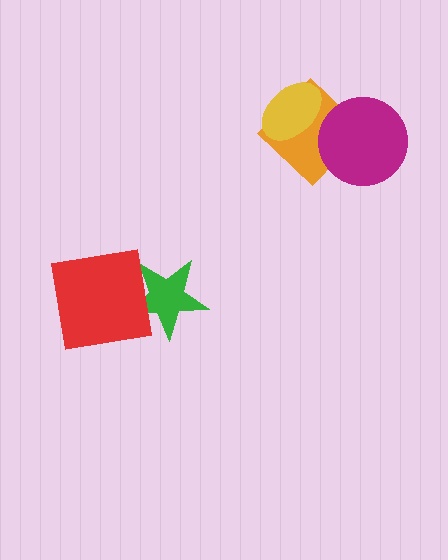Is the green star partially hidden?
Yes, it is partially covered by another shape.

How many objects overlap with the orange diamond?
2 objects overlap with the orange diamond.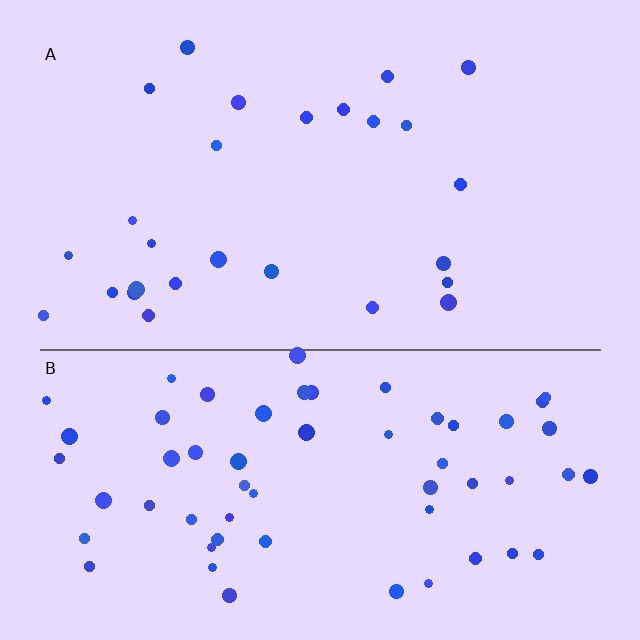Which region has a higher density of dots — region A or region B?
B (the bottom).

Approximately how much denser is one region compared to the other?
Approximately 2.2× — region B over region A.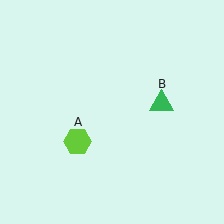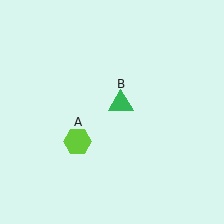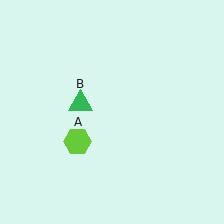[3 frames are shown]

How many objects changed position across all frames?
1 object changed position: green triangle (object B).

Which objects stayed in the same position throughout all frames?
Lime hexagon (object A) remained stationary.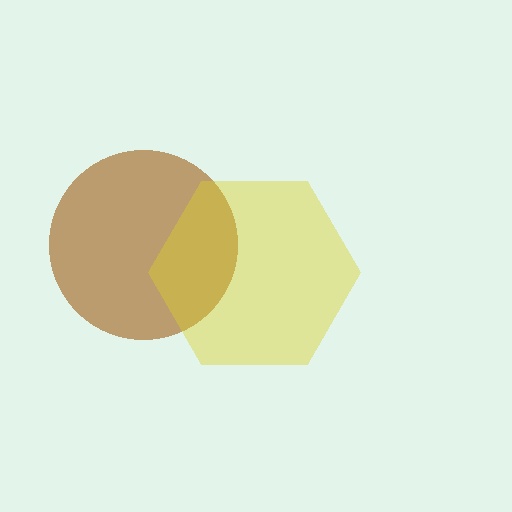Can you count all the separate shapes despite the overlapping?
Yes, there are 2 separate shapes.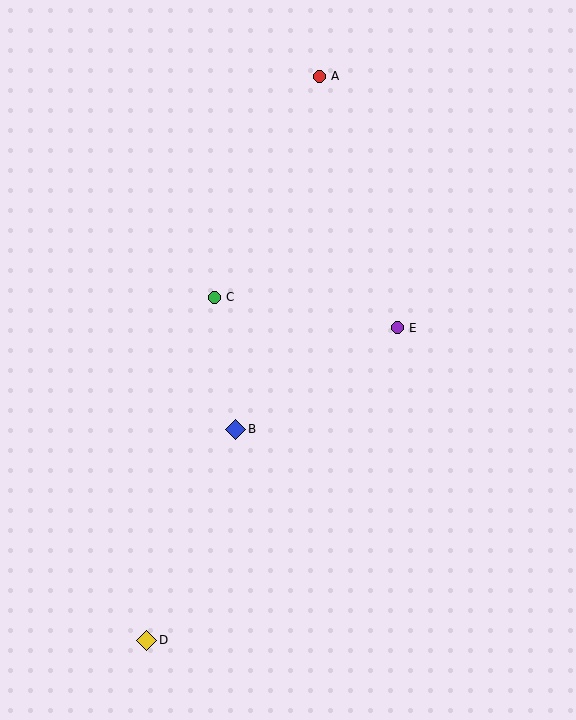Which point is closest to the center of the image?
Point B at (236, 429) is closest to the center.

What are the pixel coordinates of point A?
Point A is at (319, 76).